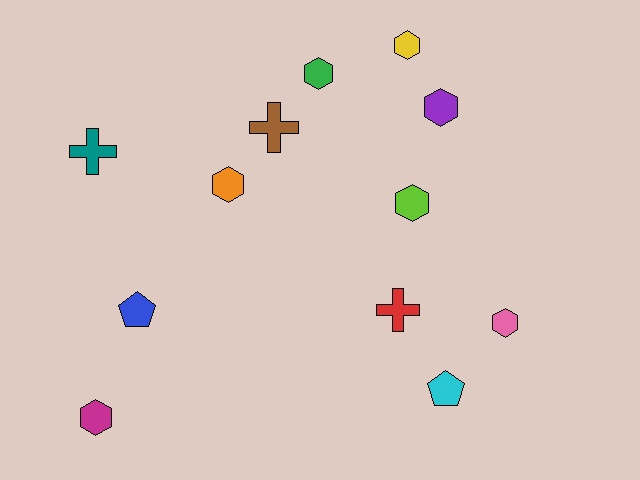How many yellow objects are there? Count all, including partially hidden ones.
There is 1 yellow object.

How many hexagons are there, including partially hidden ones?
There are 7 hexagons.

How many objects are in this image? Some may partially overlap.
There are 12 objects.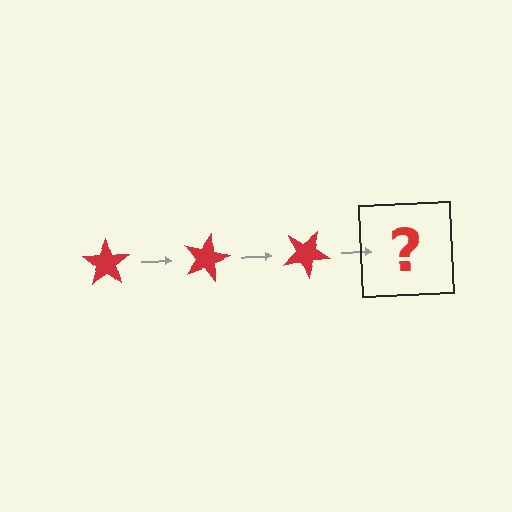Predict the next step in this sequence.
The next step is a red star rotated 45 degrees.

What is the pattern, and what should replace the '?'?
The pattern is that the star rotates 15 degrees each step. The '?' should be a red star rotated 45 degrees.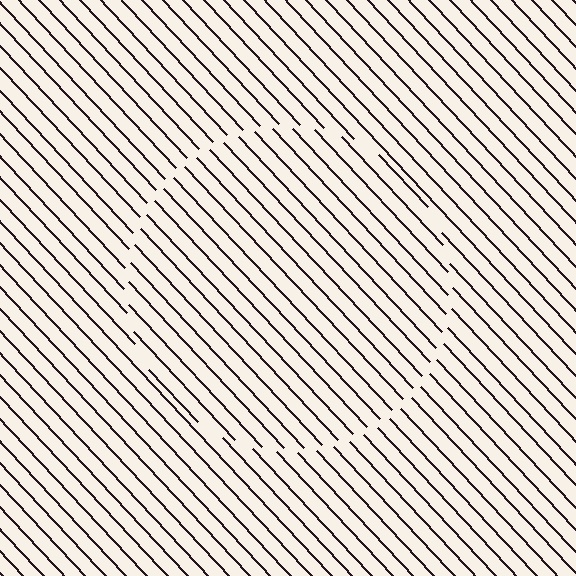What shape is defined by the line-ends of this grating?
An illusory circle. The interior of the shape contains the same grating, shifted by half a period — the contour is defined by the phase discontinuity where line-ends from the inner and outer gratings abut.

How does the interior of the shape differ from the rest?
The interior of the shape contains the same grating, shifted by half a period — the contour is defined by the phase discontinuity where line-ends from the inner and outer gratings abut.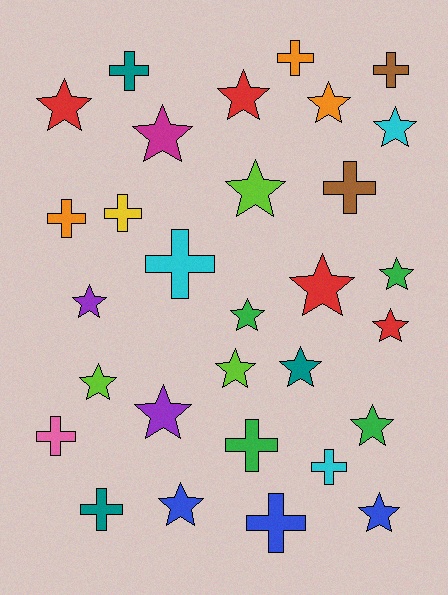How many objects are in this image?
There are 30 objects.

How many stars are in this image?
There are 18 stars.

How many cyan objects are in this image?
There are 3 cyan objects.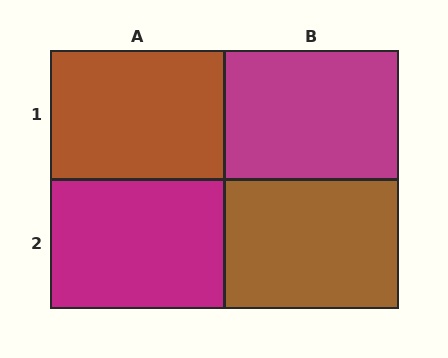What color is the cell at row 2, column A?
Magenta.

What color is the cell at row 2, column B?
Brown.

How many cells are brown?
2 cells are brown.